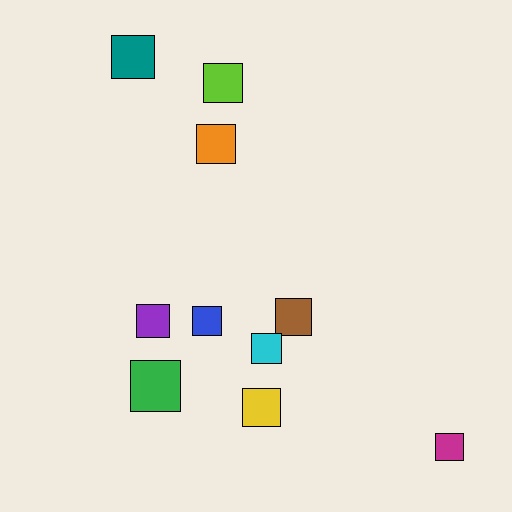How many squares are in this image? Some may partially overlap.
There are 10 squares.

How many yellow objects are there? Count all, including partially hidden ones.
There is 1 yellow object.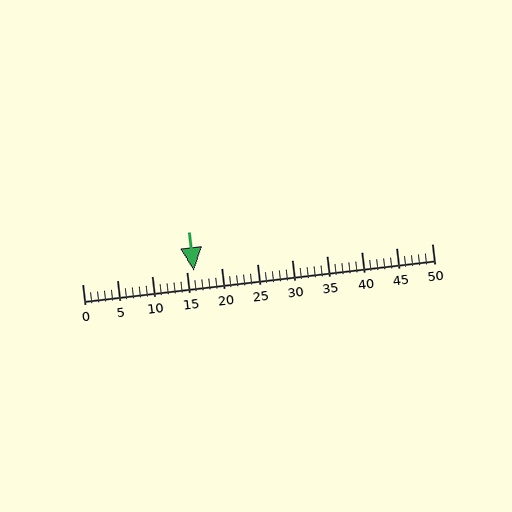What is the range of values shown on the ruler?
The ruler shows values from 0 to 50.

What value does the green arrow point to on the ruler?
The green arrow points to approximately 16.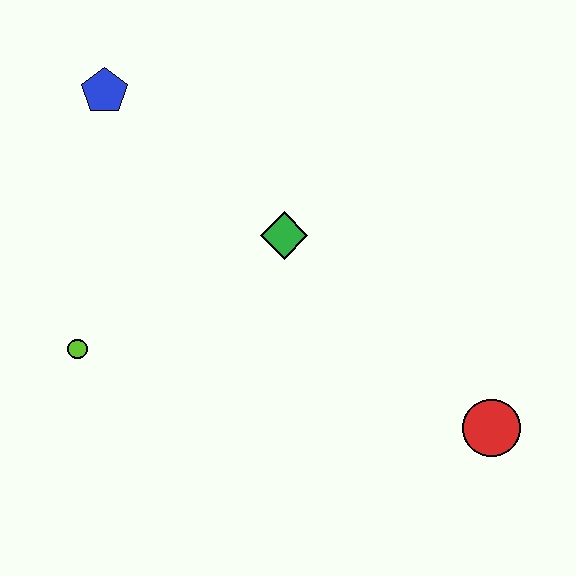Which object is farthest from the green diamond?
The red circle is farthest from the green diamond.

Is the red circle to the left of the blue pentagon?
No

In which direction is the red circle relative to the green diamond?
The red circle is to the right of the green diamond.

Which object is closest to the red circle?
The green diamond is closest to the red circle.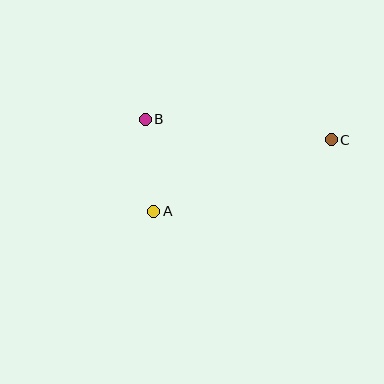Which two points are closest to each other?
Points A and B are closest to each other.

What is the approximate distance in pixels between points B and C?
The distance between B and C is approximately 187 pixels.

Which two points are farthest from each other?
Points A and C are farthest from each other.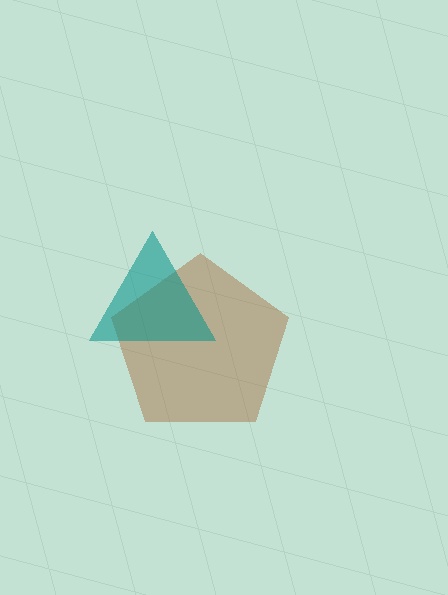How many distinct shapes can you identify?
There are 2 distinct shapes: a brown pentagon, a teal triangle.